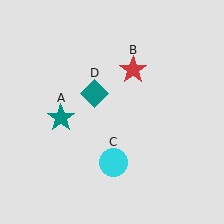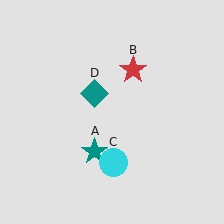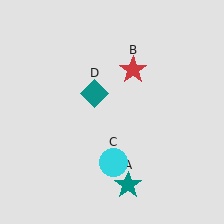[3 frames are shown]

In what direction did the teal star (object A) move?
The teal star (object A) moved down and to the right.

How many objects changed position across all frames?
1 object changed position: teal star (object A).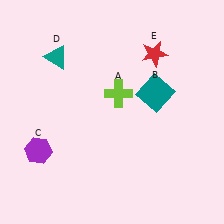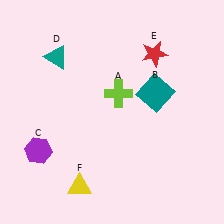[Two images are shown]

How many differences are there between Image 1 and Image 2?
There is 1 difference between the two images.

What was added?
A yellow triangle (F) was added in Image 2.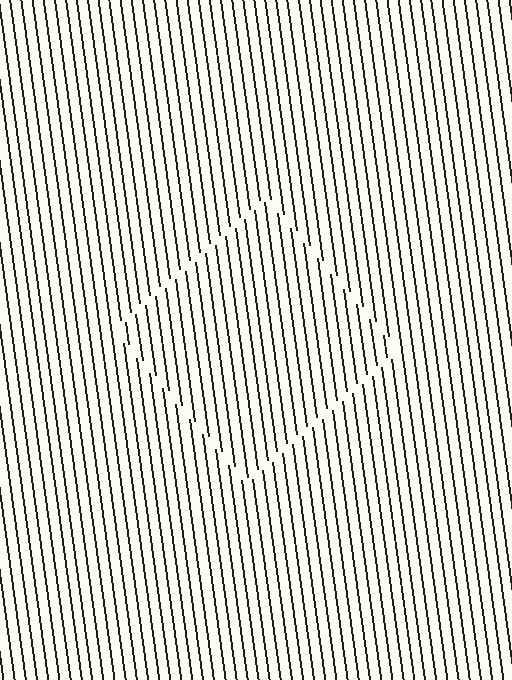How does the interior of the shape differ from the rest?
The interior of the shape contains the same grating, shifted by half a period — the contour is defined by the phase discontinuity where line-ends from the inner and outer gratings abut.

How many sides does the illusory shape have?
4 sides — the line-ends trace a square.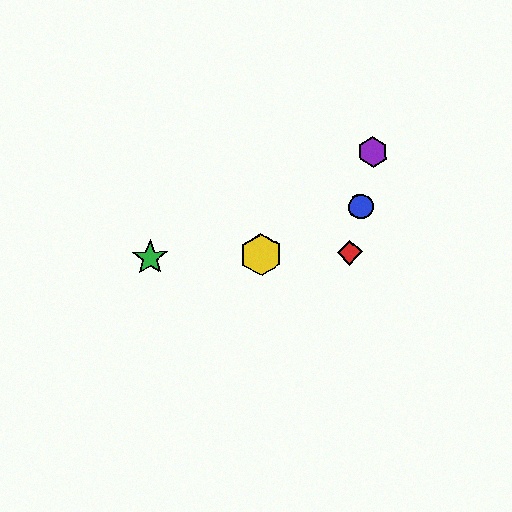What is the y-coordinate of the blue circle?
The blue circle is at y≈207.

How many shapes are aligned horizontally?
3 shapes (the red diamond, the green star, the yellow hexagon) are aligned horizontally.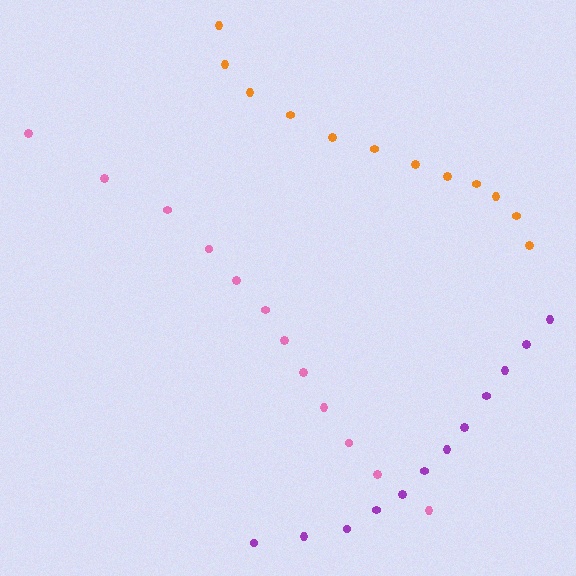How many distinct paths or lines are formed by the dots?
There are 3 distinct paths.